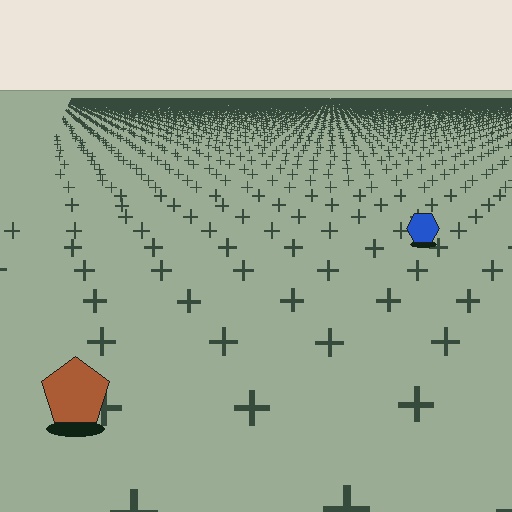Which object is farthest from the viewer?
The blue hexagon is farthest from the viewer. It appears smaller and the ground texture around it is denser.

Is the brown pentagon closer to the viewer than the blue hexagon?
Yes. The brown pentagon is closer — you can tell from the texture gradient: the ground texture is coarser near it.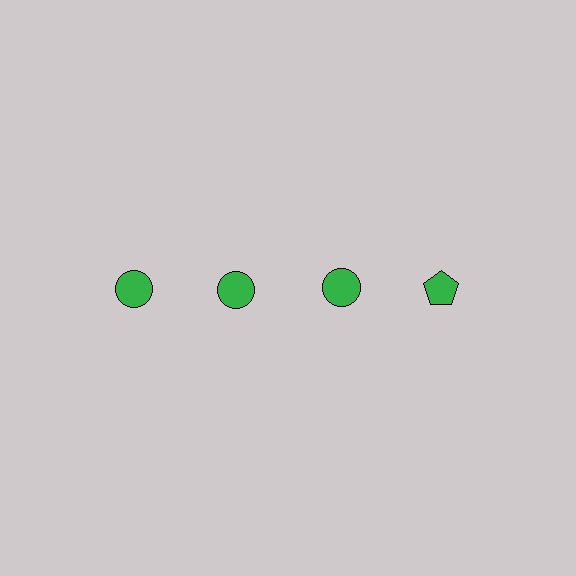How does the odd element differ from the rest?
It has a different shape: pentagon instead of circle.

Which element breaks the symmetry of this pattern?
The green pentagon in the top row, second from right column breaks the symmetry. All other shapes are green circles.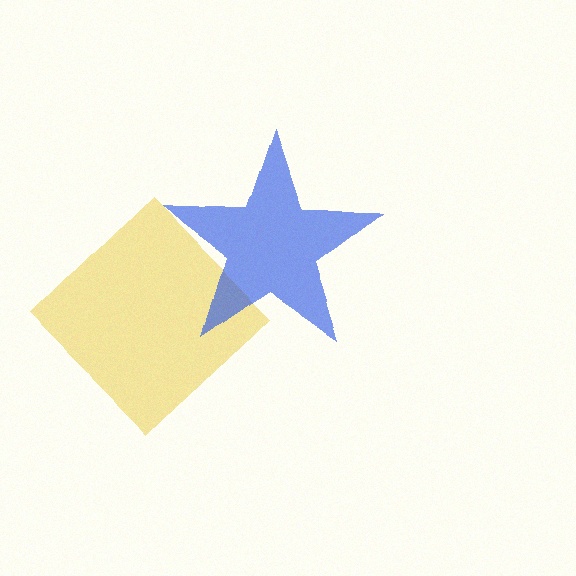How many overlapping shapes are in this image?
There are 2 overlapping shapes in the image.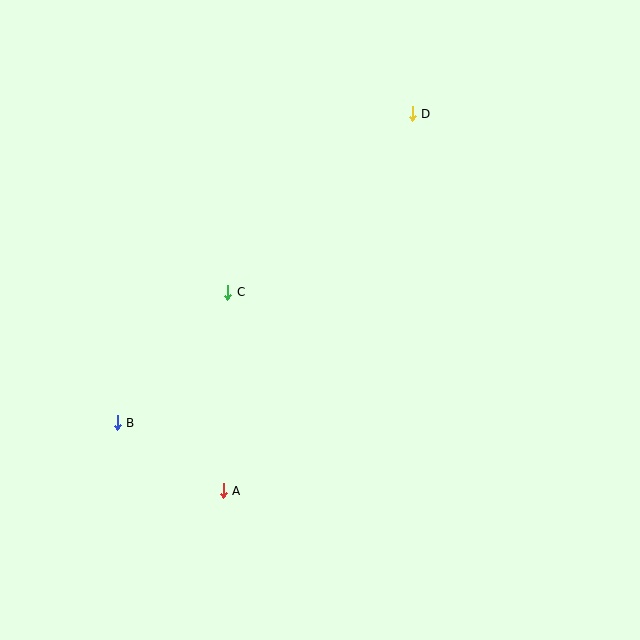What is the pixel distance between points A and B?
The distance between A and B is 126 pixels.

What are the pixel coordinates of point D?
Point D is at (412, 114).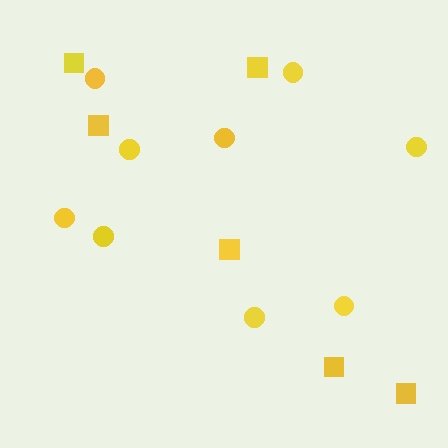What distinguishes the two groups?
There are 2 groups: one group of circles (9) and one group of squares (6).